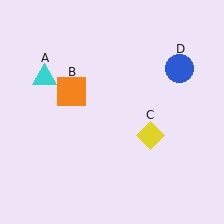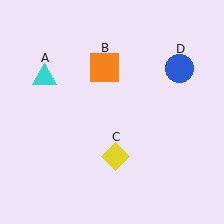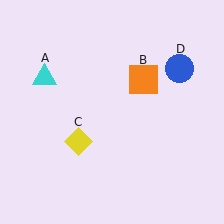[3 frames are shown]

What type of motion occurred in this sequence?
The orange square (object B), yellow diamond (object C) rotated clockwise around the center of the scene.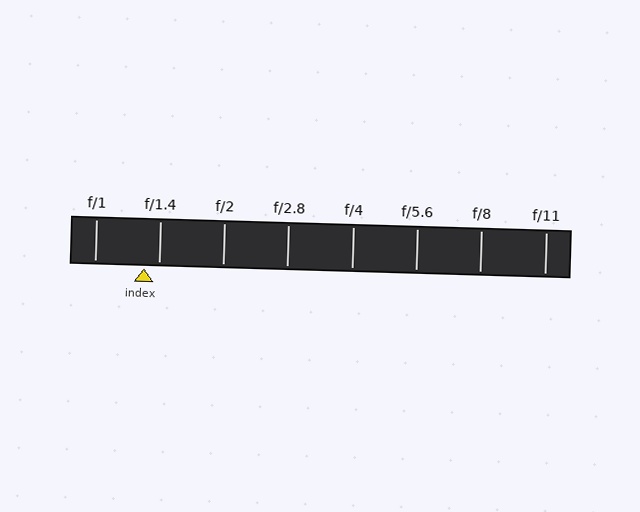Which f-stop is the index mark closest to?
The index mark is closest to f/1.4.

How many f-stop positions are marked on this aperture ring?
There are 8 f-stop positions marked.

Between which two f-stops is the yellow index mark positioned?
The index mark is between f/1 and f/1.4.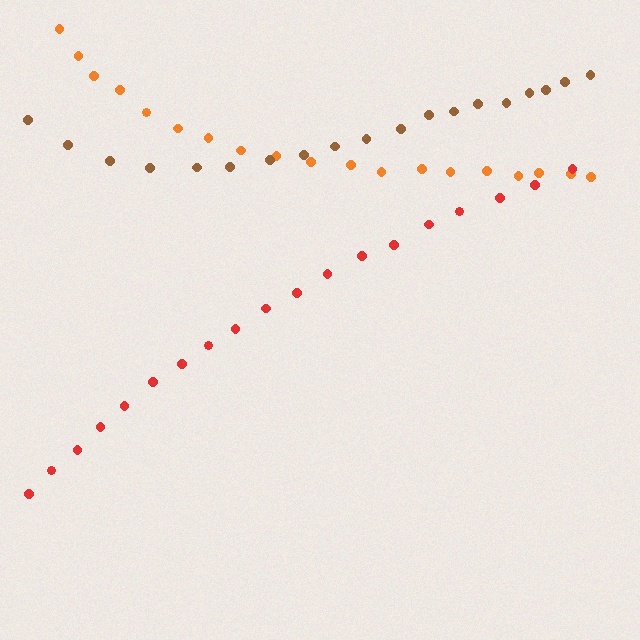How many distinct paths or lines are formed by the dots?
There are 3 distinct paths.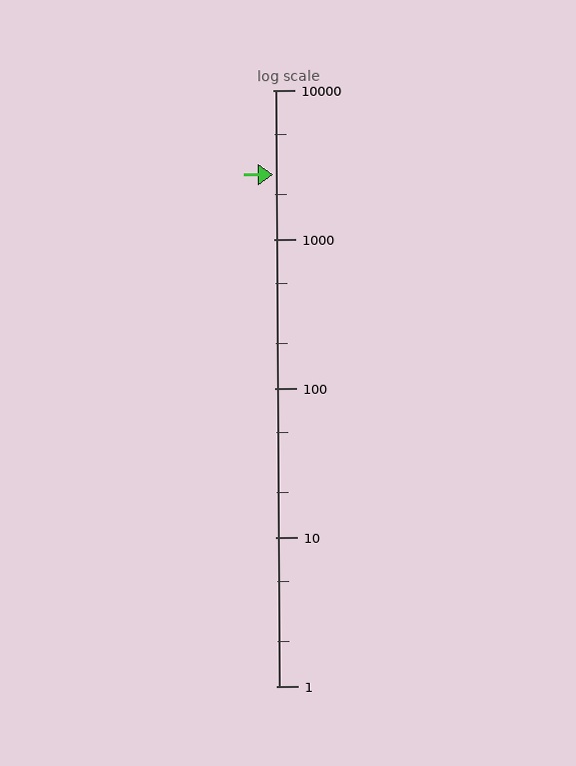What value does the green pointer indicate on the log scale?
The pointer indicates approximately 2700.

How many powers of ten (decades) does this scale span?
The scale spans 4 decades, from 1 to 10000.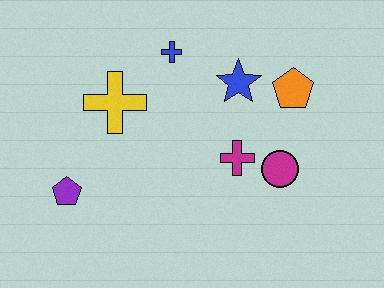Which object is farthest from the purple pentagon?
The orange pentagon is farthest from the purple pentagon.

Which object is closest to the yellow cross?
The blue cross is closest to the yellow cross.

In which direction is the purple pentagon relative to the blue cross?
The purple pentagon is below the blue cross.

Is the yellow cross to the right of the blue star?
No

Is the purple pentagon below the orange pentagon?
Yes